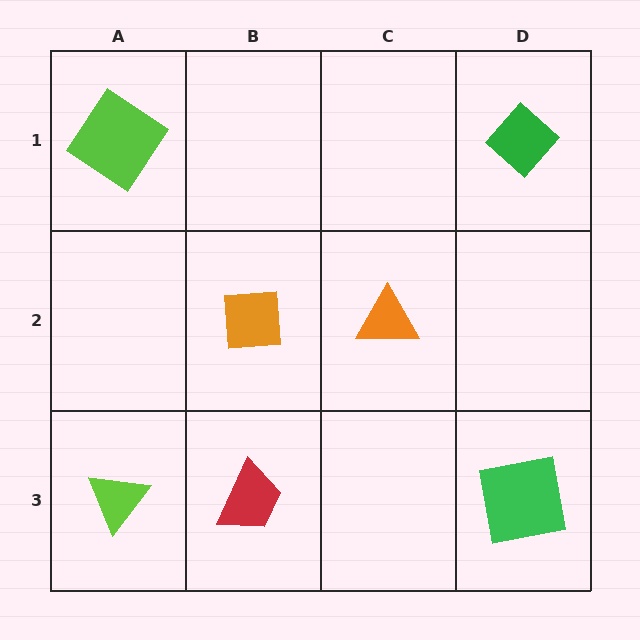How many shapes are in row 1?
2 shapes.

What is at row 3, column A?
A lime triangle.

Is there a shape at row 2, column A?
No, that cell is empty.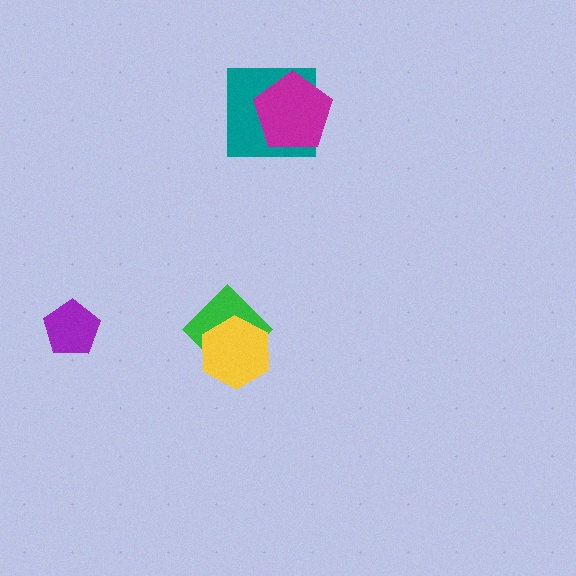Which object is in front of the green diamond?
The yellow hexagon is in front of the green diamond.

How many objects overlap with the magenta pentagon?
1 object overlaps with the magenta pentagon.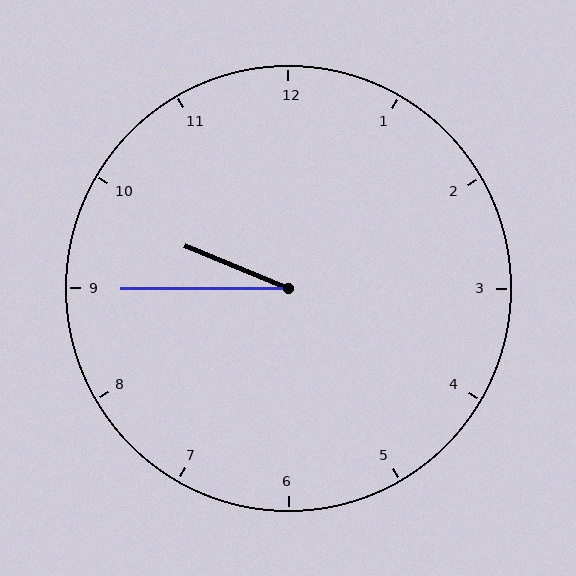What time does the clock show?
9:45.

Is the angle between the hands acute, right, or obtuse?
It is acute.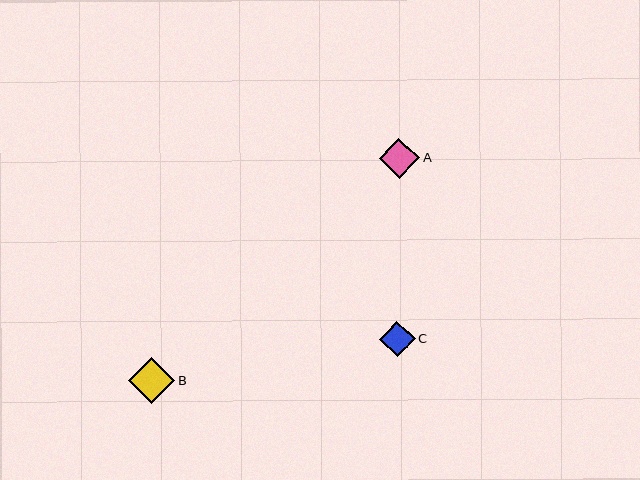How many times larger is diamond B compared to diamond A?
Diamond B is approximately 1.1 times the size of diamond A.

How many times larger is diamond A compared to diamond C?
Diamond A is approximately 1.1 times the size of diamond C.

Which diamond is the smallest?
Diamond C is the smallest with a size of approximately 36 pixels.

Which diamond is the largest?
Diamond B is the largest with a size of approximately 46 pixels.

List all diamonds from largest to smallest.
From largest to smallest: B, A, C.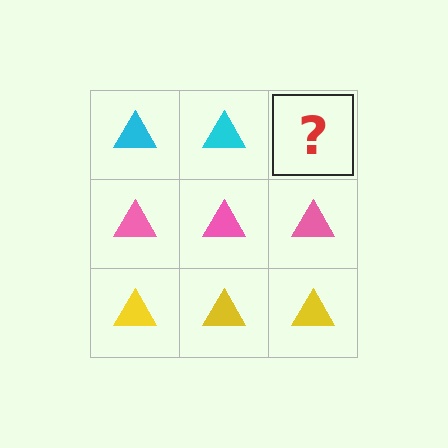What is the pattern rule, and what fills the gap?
The rule is that each row has a consistent color. The gap should be filled with a cyan triangle.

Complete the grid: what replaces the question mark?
The question mark should be replaced with a cyan triangle.